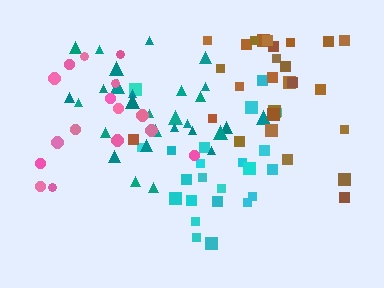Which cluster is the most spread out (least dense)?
Pink.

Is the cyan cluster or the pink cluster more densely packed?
Cyan.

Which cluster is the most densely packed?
Teal.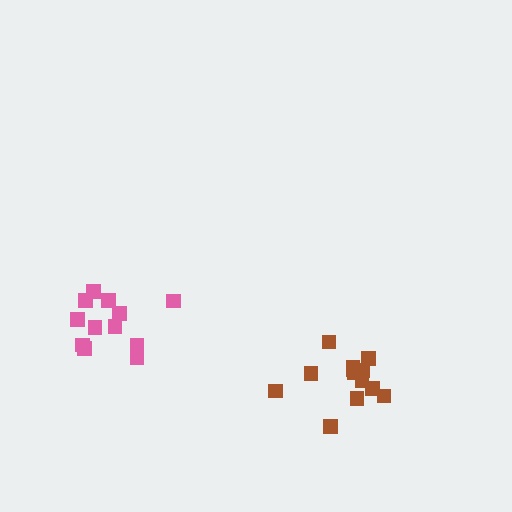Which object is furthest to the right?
The brown cluster is rightmost.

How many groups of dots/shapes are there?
There are 2 groups.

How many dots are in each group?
Group 1: 13 dots, Group 2: 12 dots (25 total).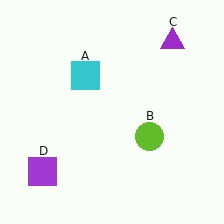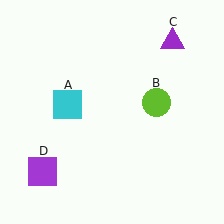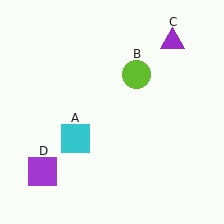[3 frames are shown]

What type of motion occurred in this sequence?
The cyan square (object A), lime circle (object B) rotated counterclockwise around the center of the scene.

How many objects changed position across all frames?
2 objects changed position: cyan square (object A), lime circle (object B).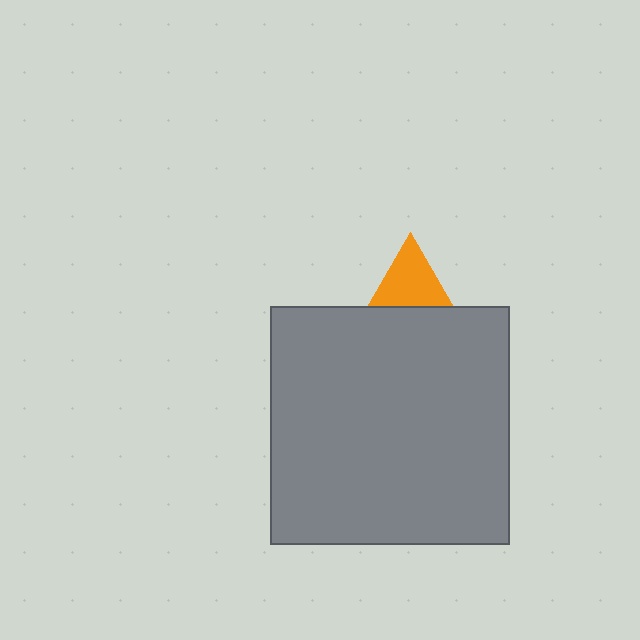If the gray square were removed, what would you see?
You would see the complete orange triangle.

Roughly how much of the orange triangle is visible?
A small part of it is visible (roughly 39%).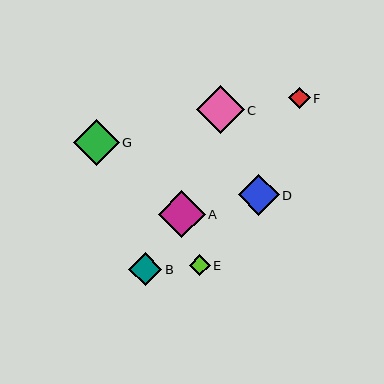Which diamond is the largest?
Diamond C is the largest with a size of approximately 48 pixels.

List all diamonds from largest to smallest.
From largest to smallest: C, A, G, D, B, F, E.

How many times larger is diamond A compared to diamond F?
Diamond A is approximately 2.2 times the size of diamond F.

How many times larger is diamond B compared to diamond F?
Diamond B is approximately 1.5 times the size of diamond F.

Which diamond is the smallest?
Diamond E is the smallest with a size of approximately 21 pixels.